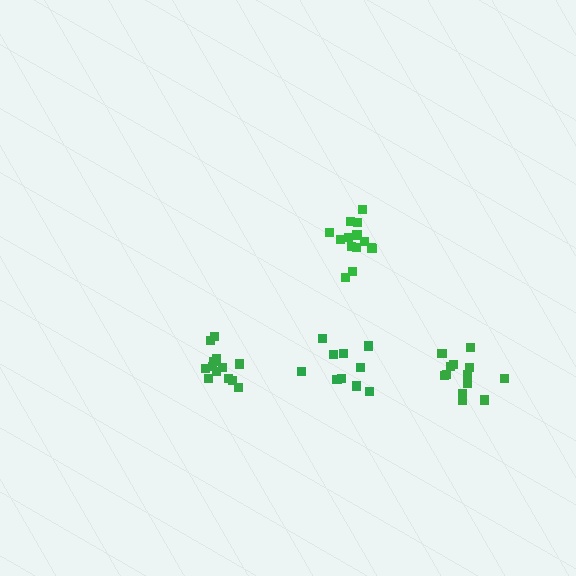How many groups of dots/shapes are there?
There are 4 groups.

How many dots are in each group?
Group 1: 14 dots, Group 2: 13 dots, Group 3: 10 dots, Group 4: 13 dots (50 total).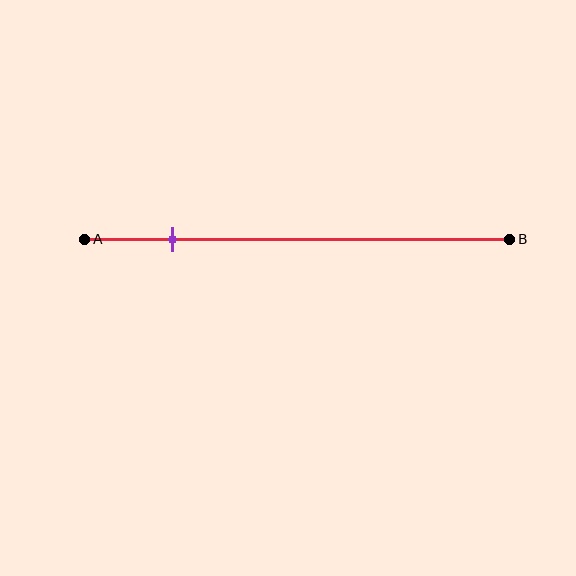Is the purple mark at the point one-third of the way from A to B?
No, the mark is at about 20% from A, not at the 33% one-third point.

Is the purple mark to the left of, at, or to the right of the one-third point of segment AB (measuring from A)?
The purple mark is to the left of the one-third point of segment AB.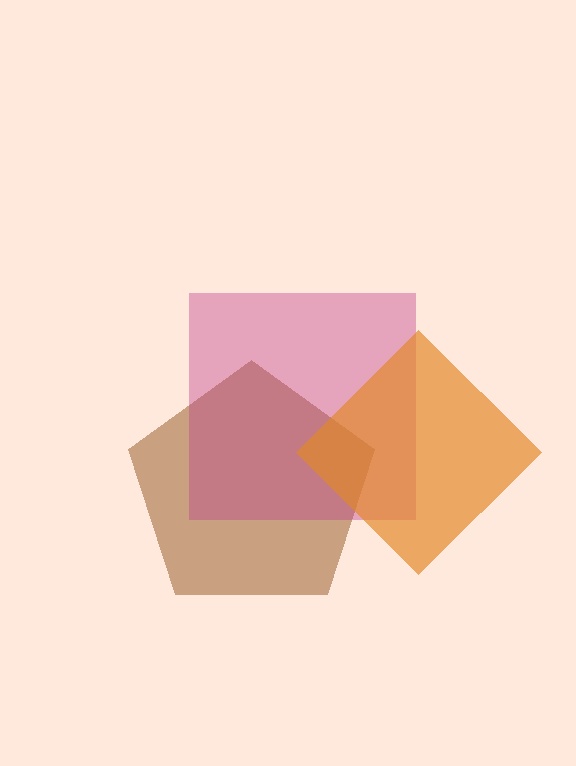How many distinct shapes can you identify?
There are 3 distinct shapes: a brown pentagon, a magenta square, an orange diamond.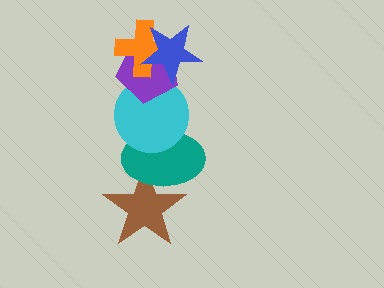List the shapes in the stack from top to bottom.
From top to bottom: the blue star, the orange cross, the purple pentagon, the cyan circle, the teal ellipse, the brown star.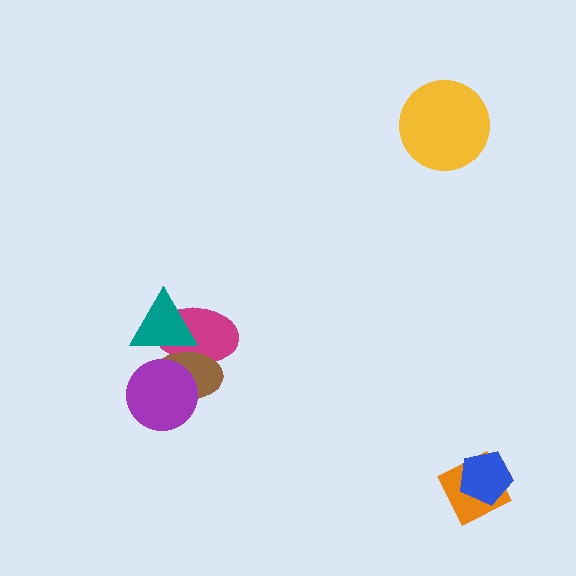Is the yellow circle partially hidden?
No, no other shape covers it.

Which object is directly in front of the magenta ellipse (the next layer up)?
The teal triangle is directly in front of the magenta ellipse.